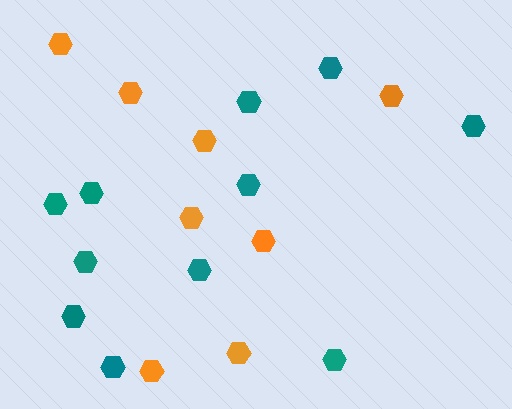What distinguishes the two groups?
There are 2 groups: one group of orange hexagons (8) and one group of teal hexagons (11).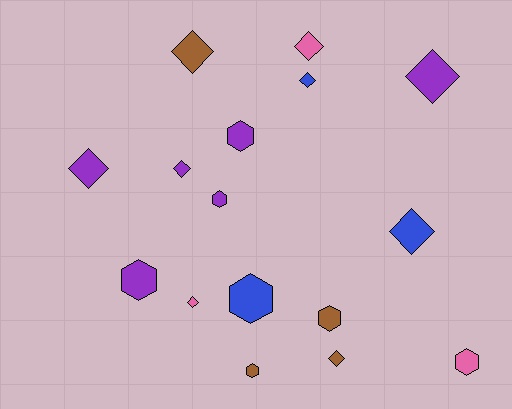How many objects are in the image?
There are 16 objects.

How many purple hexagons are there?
There are 3 purple hexagons.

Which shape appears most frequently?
Diamond, with 9 objects.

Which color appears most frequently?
Purple, with 6 objects.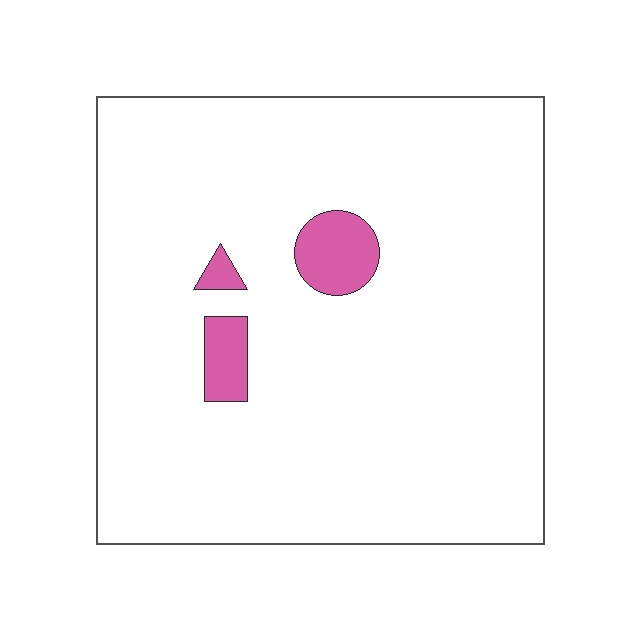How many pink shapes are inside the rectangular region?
3.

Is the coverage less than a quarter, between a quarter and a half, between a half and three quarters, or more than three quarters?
Less than a quarter.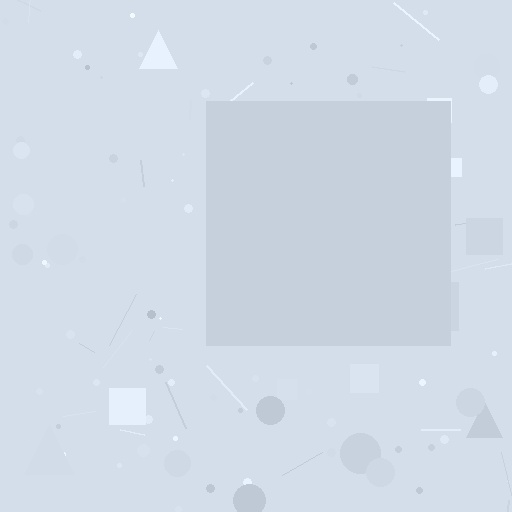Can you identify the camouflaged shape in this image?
The camouflaged shape is a square.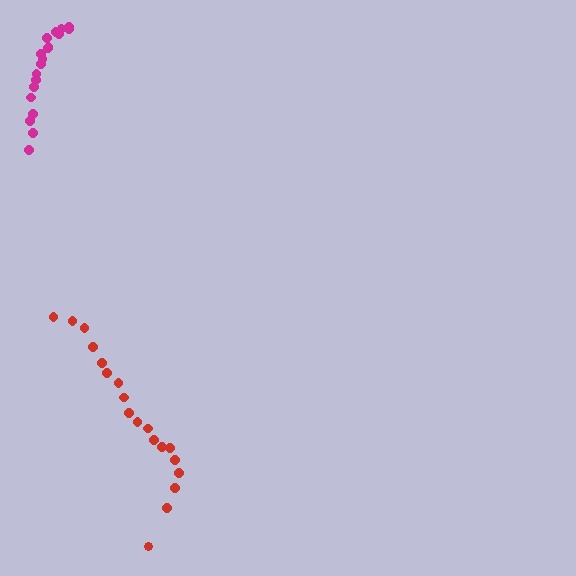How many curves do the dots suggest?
There are 2 distinct paths.